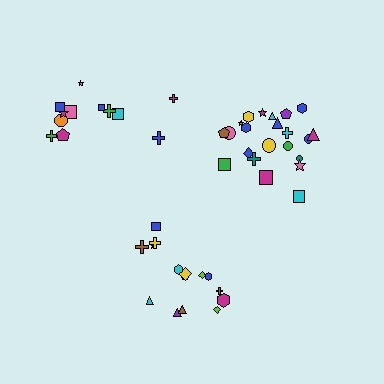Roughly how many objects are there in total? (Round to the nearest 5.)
Roughly 50 objects in total.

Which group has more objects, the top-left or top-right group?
The top-right group.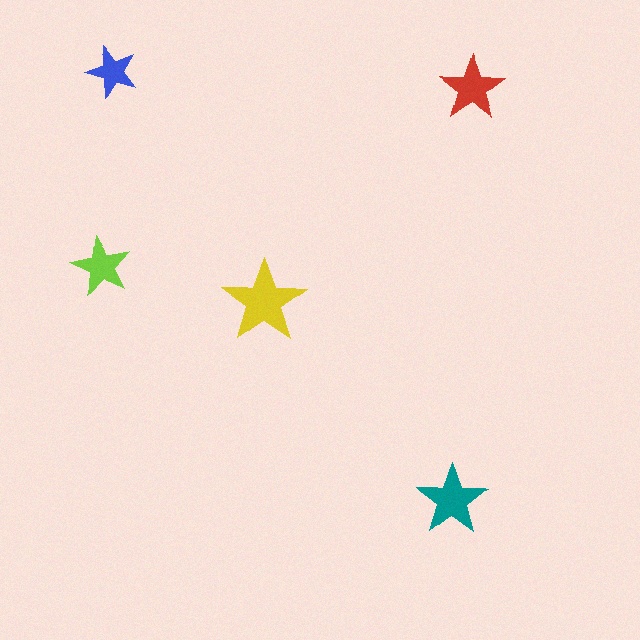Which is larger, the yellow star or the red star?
The yellow one.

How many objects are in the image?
There are 5 objects in the image.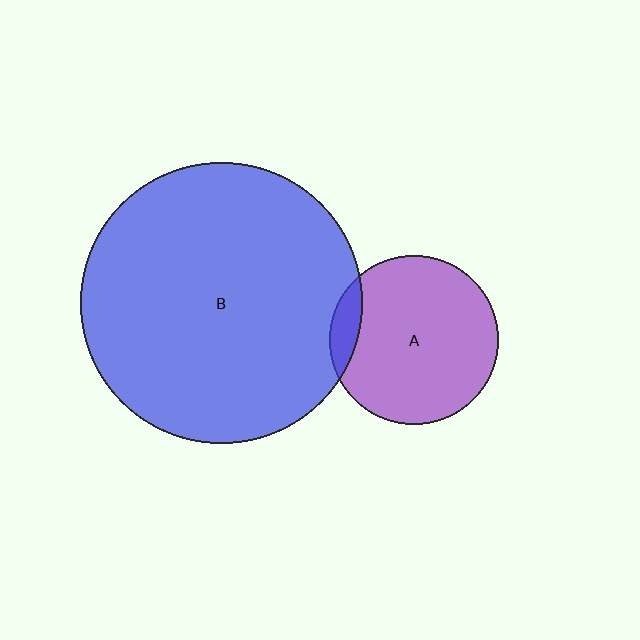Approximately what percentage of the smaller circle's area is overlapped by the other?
Approximately 10%.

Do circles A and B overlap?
Yes.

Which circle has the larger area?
Circle B (blue).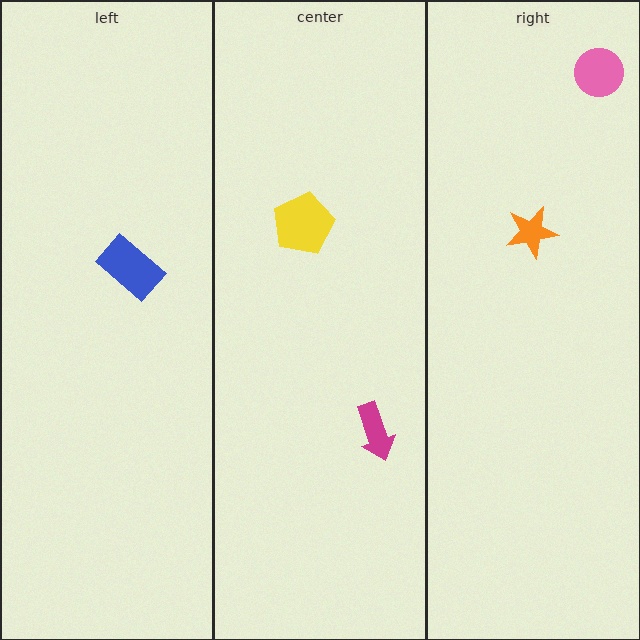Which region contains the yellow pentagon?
The center region.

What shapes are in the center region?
The magenta arrow, the yellow pentagon.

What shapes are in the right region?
The pink circle, the orange star.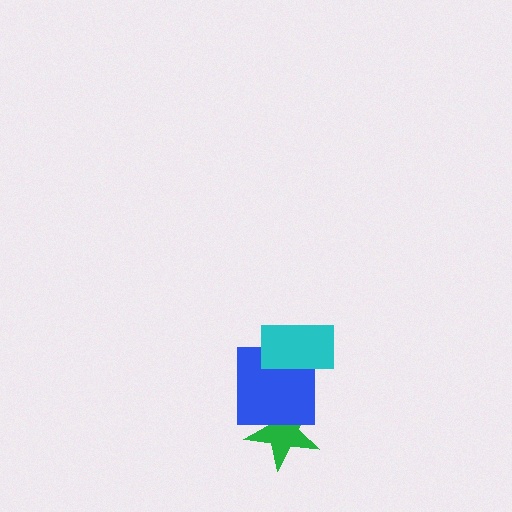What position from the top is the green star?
The green star is 3rd from the top.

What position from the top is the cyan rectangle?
The cyan rectangle is 1st from the top.